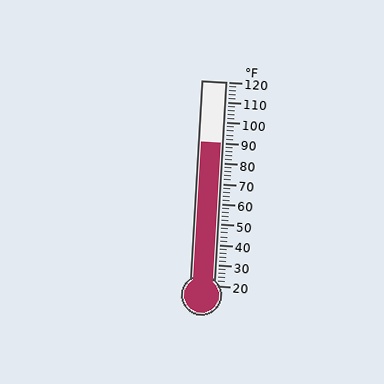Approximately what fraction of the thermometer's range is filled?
The thermometer is filled to approximately 70% of its range.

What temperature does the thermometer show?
The thermometer shows approximately 90°F.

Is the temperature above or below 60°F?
The temperature is above 60°F.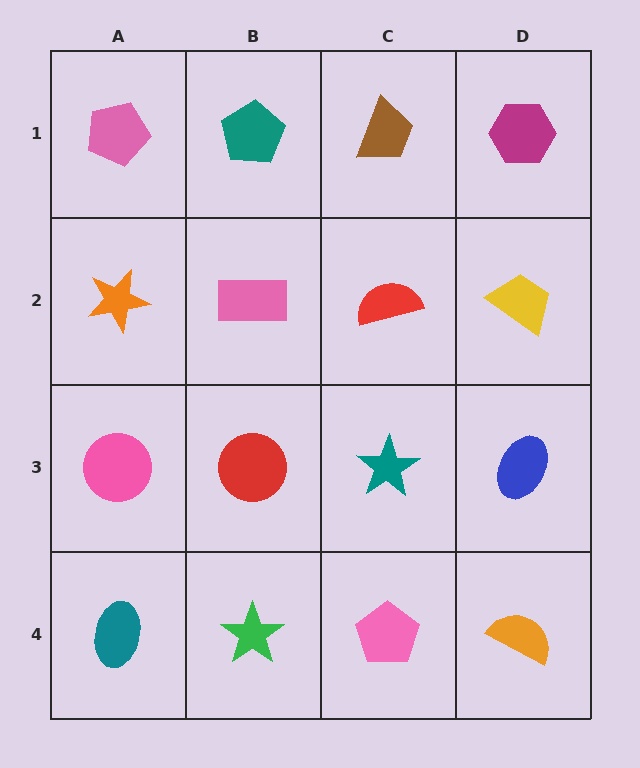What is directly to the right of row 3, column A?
A red circle.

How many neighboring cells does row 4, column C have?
3.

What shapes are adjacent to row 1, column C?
A red semicircle (row 2, column C), a teal pentagon (row 1, column B), a magenta hexagon (row 1, column D).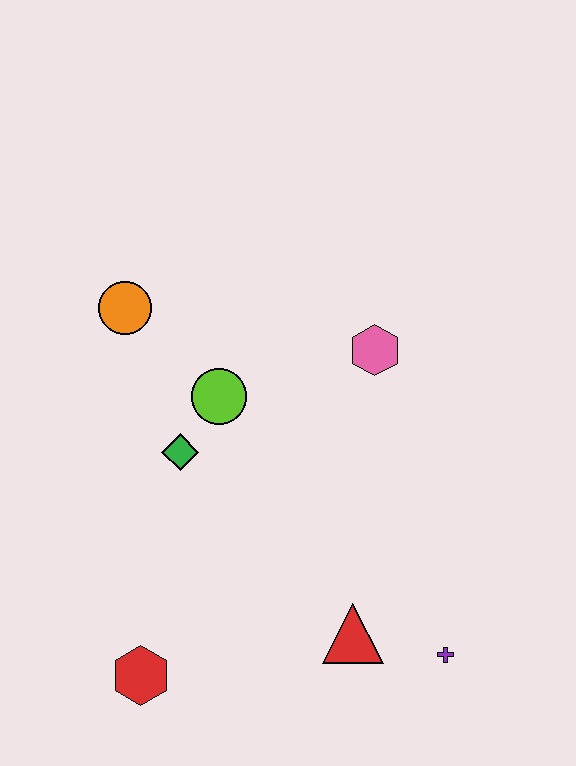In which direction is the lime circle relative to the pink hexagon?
The lime circle is to the left of the pink hexagon.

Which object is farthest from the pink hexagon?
The red hexagon is farthest from the pink hexagon.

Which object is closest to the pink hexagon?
The lime circle is closest to the pink hexagon.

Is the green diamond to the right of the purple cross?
No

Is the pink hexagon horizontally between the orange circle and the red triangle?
No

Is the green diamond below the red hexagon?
No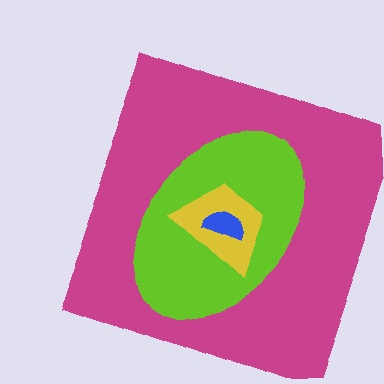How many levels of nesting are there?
4.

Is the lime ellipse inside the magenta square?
Yes.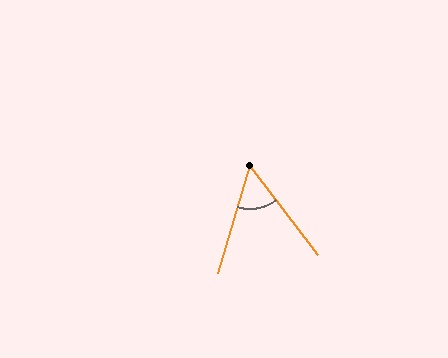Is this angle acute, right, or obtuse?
It is acute.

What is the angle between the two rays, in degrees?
Approximately 54 degrees.